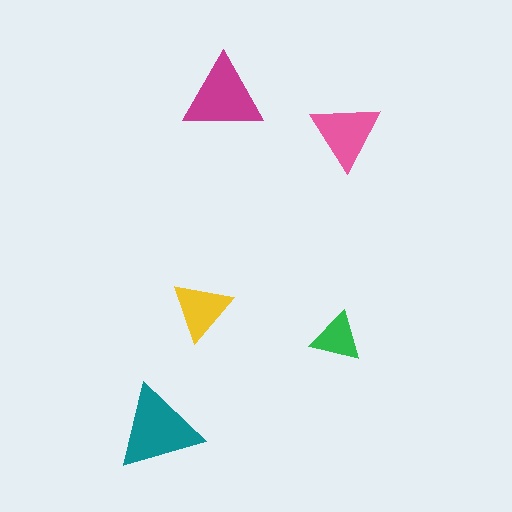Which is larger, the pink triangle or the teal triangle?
The teal one.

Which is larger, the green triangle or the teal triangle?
The teal one.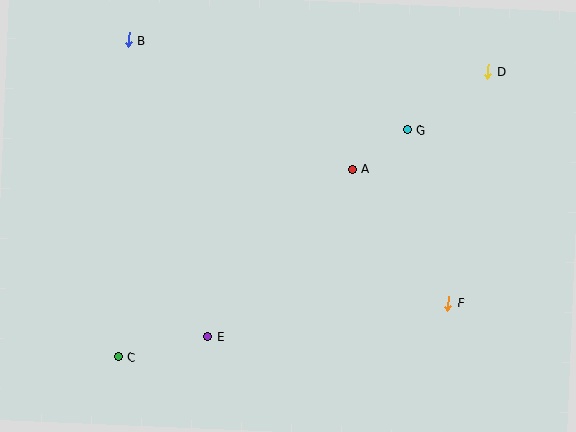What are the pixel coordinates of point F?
Point F is at (448, 303).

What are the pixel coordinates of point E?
Point E is at (208, 337).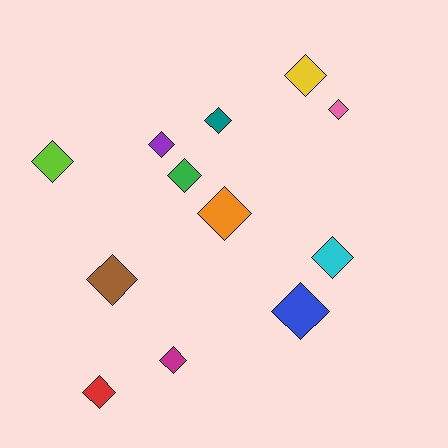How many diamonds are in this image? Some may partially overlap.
There are 12 diamonds.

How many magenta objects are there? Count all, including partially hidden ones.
There is 1 magenta object.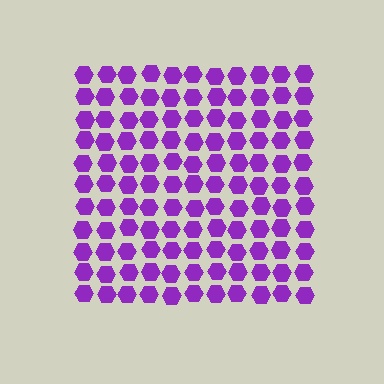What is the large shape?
The large shape is a square.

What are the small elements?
The small elements are hexagons.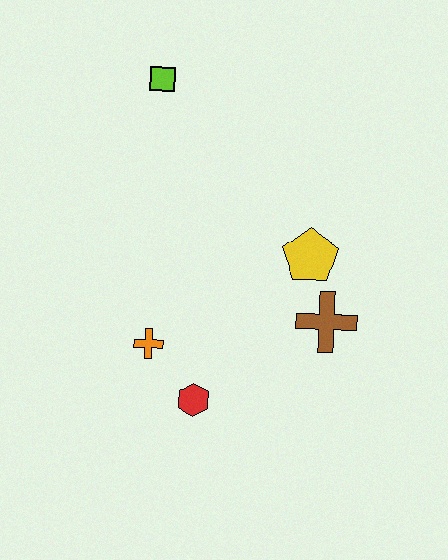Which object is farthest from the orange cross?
The lime square is farthest from the orange cross.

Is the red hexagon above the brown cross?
No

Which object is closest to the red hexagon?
The orange cross is closest to the red hexagon.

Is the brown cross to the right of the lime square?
Yes